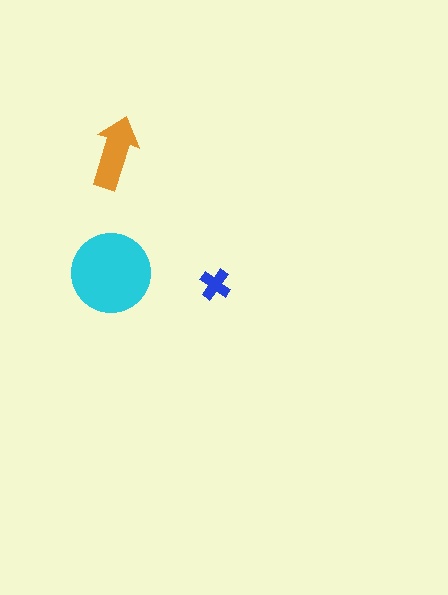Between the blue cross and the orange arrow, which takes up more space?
The orange arrow.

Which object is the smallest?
The blue cross.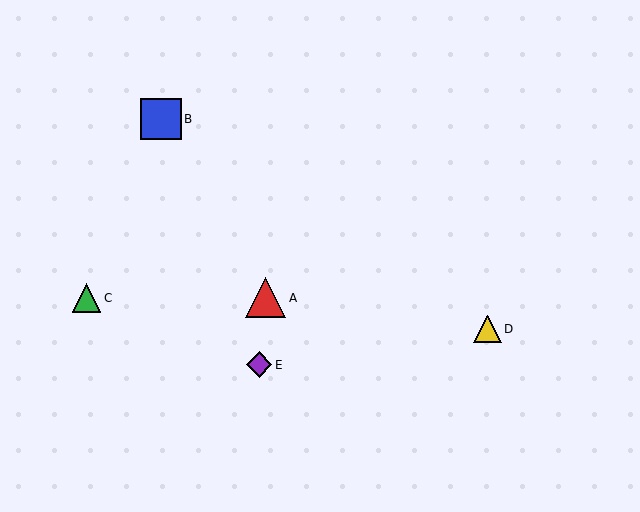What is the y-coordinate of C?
Object C is at y≈298.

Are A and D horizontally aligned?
No, A is at y≈298 and D is at y≈329.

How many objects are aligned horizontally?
2 objects (A, C) are aligned horizontally.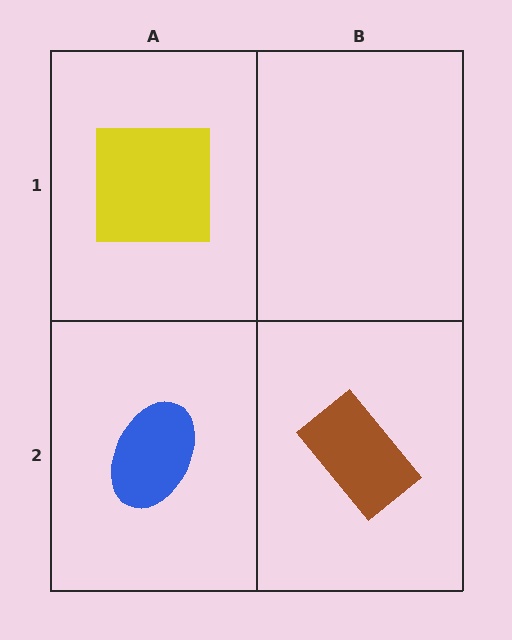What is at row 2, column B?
A brown rectangle.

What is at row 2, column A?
A blue ellipse.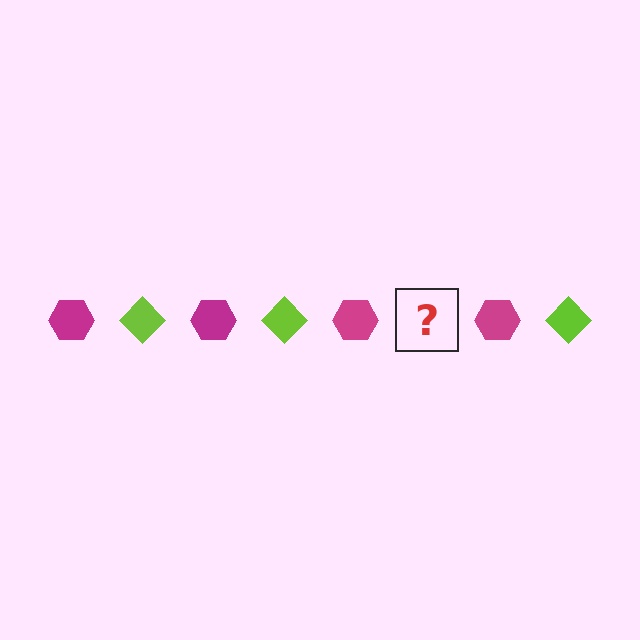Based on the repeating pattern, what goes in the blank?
The blank should be a lime diamond.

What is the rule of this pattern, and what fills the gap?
The rule is that the pattern alternates between magenta hexagon and lime diamond. The gap should be filled with a lime diamond.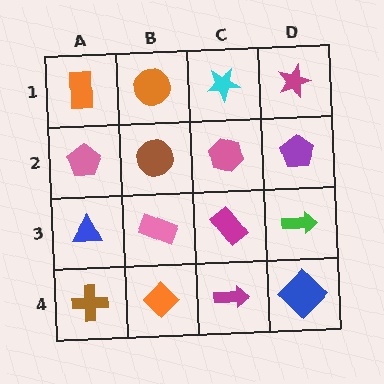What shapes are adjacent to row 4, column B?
A pink rectangle (row 3, column B), a brown cross (row 4, column A), a magenta arrow (row 4, column C).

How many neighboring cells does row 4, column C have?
3.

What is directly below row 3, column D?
A blue diamond.